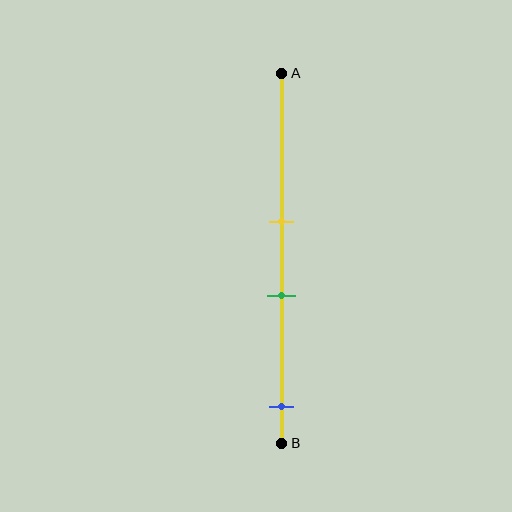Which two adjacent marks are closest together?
The yellow and green marks are the closest adjacent pair.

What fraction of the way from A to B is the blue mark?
The blue mark is approximately 90% (0.9) of the way from A to B.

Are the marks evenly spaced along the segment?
No, the marks are not evenly spaced.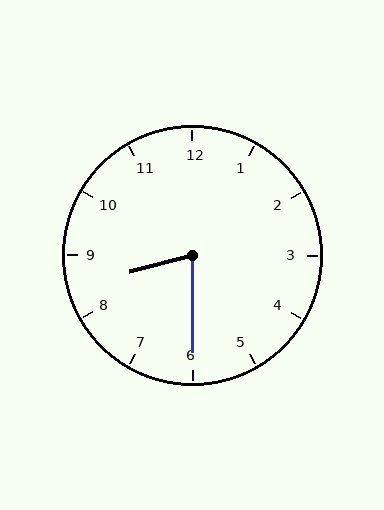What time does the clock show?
8:30.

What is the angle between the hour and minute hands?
Approximately 75 degrees.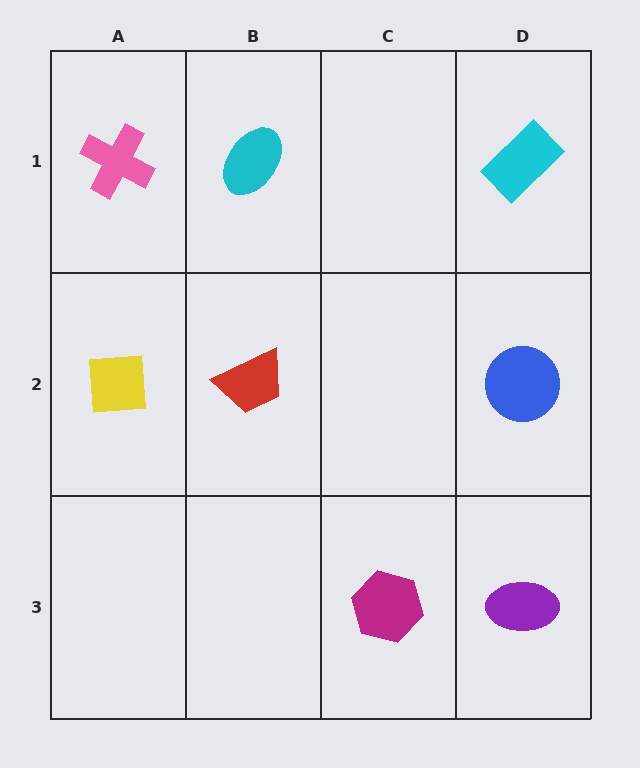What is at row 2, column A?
A yellow square.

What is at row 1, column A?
A pink cross.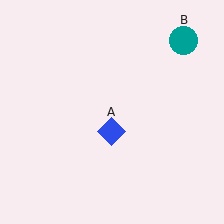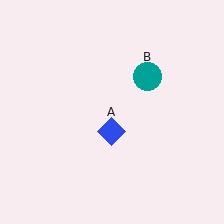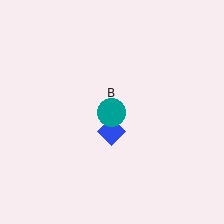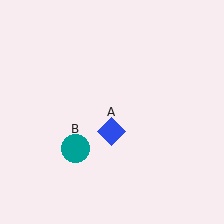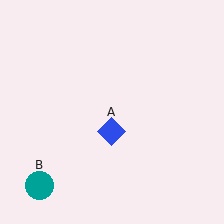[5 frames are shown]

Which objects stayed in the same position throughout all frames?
Blue diamond (object A) remained stationary.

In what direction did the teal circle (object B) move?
The teal circle (object B) moved down and to the left.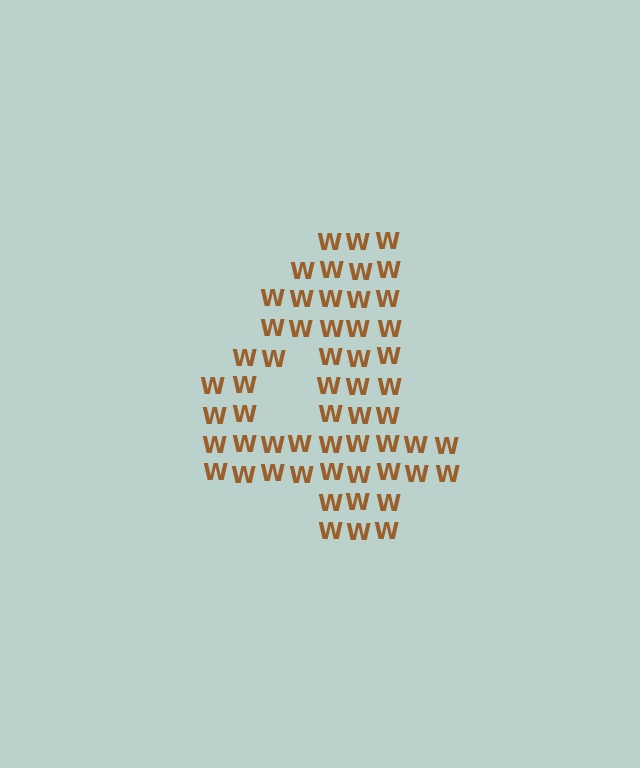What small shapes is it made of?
It is made of small letter W's.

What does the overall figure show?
The overall figure shows the digit 4.